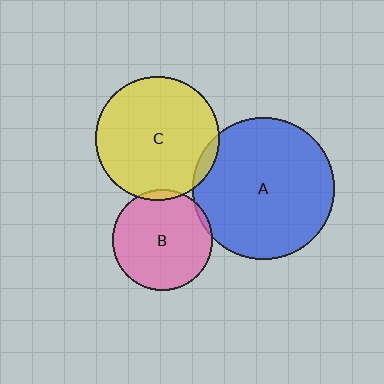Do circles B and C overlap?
Yes.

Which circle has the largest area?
Circle A (blue).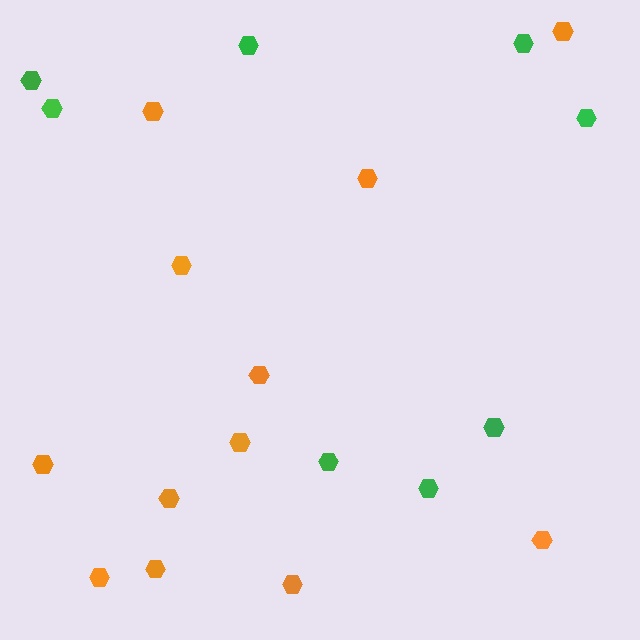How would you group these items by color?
There are 2 groups: one group of green hexagons (8) and one group of orange hexagons (12).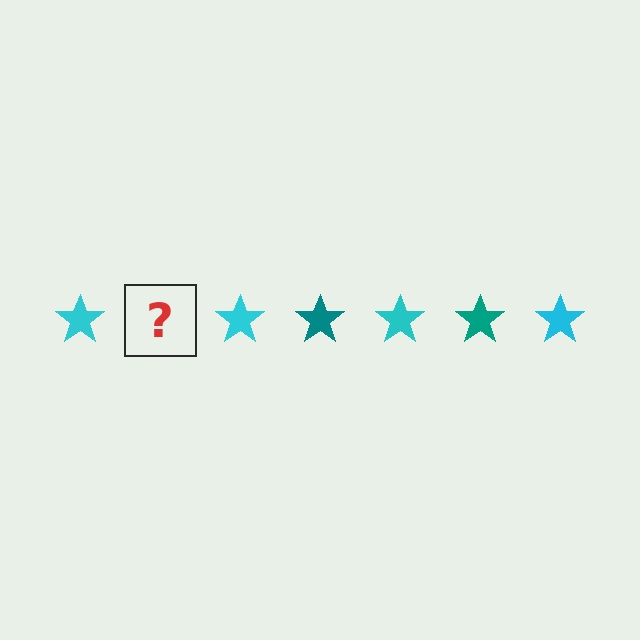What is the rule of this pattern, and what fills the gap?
The rule is that the pattern cycles through cyan, teal stars. The gap should be filled with a teal star.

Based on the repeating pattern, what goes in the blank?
The blank should be a teal star.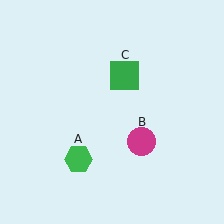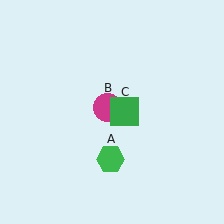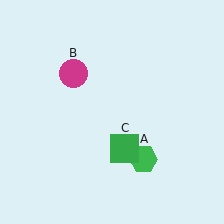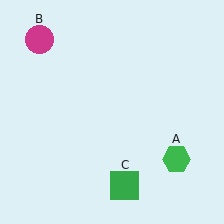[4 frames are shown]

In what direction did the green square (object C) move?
The green square (object C) moved down.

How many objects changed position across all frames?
3 objects changed position: green hexagon (object A), magenta circle (object B), green square (object C).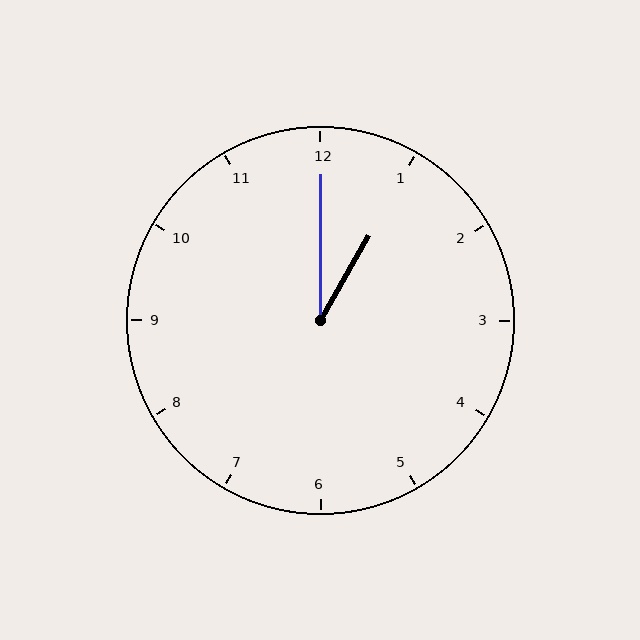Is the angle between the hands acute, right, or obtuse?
It is acute.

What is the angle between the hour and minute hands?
Approximately 30 degrees.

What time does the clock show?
1:00.